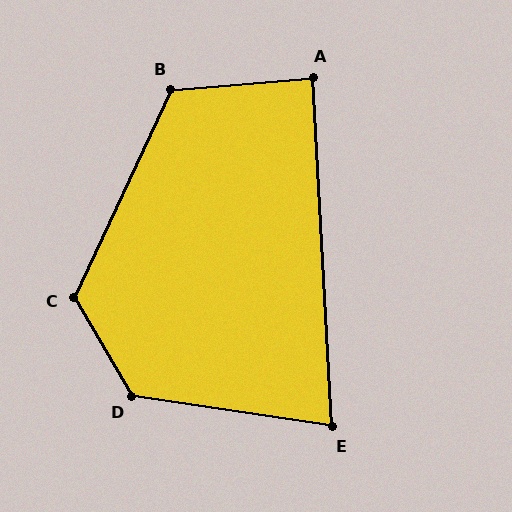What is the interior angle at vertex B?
Approximately 120 degrees (obtuse).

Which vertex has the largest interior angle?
D, at approximately 129 degrees.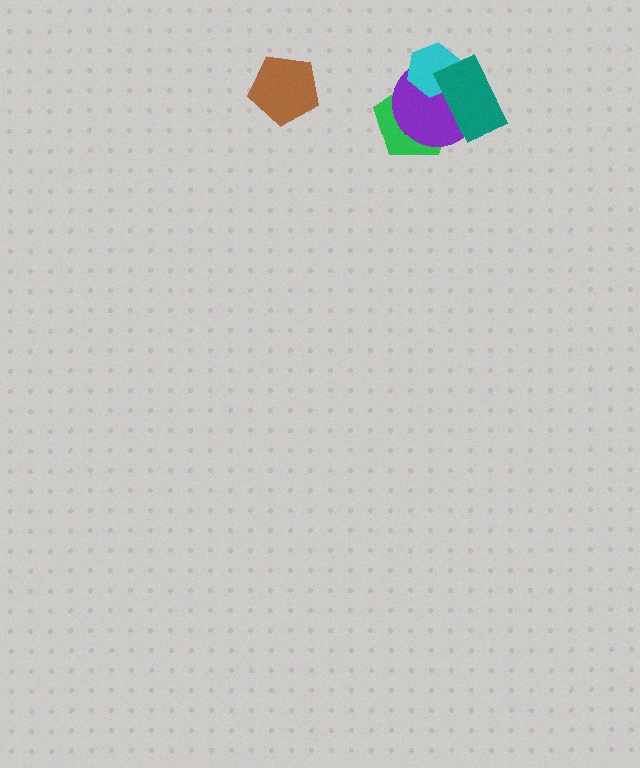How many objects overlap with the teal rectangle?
3 objects overlap with the teal rectangle.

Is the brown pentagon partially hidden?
No, no other shape covers it.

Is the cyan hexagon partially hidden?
Yes, it is partially covered by another shape.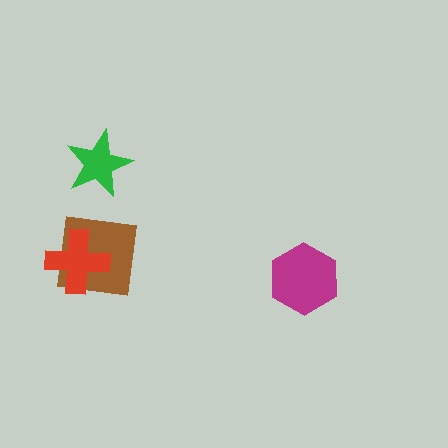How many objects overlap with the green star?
0 objects overlap with the green star.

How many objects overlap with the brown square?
1 object overlaps with the brown square.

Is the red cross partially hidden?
No, no other shape covers it.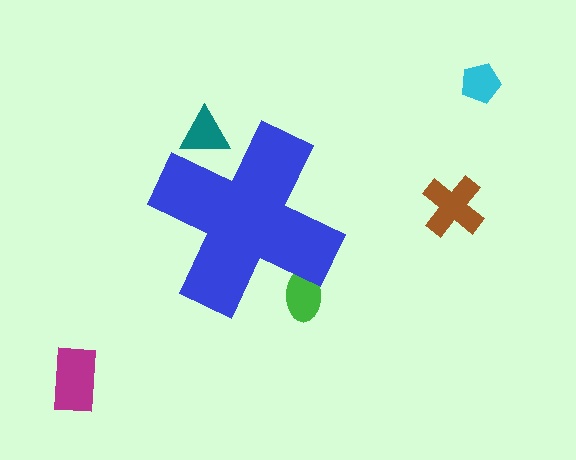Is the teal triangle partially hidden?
Yes, the teal triangle is partially hidden behind the blue cross.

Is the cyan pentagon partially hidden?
No, the cyan pentagon is fully visible.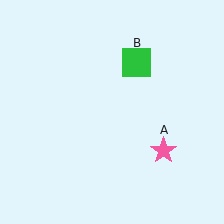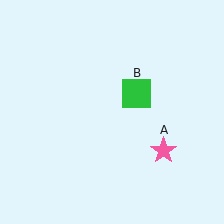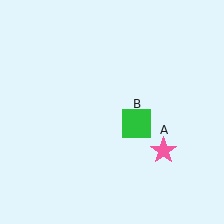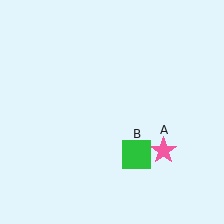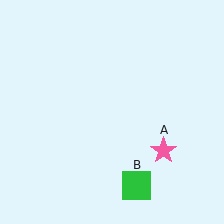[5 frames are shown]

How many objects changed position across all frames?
1 object changed position: green square (object B).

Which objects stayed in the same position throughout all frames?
Pink star (object A) remained stationary.